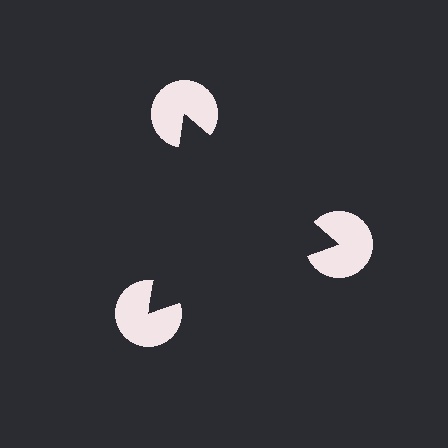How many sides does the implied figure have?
3 sides.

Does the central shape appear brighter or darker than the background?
It typically appears slightly darker than the background, even though no actual brightness change is drawn.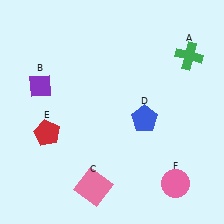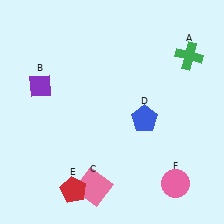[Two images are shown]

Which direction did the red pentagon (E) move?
The red pentagon (E) moved down.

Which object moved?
The red pentagon (E) moved down.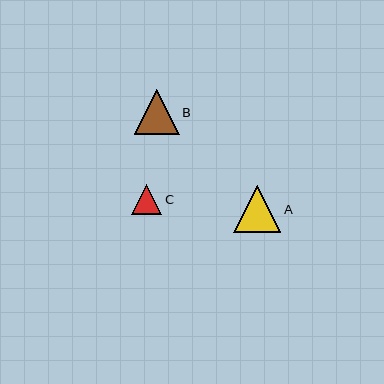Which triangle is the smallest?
Triangle C is the smallest with a size of approximately 30 pixels.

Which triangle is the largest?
Triangle A is the largest with a size of approximately 47 pixels.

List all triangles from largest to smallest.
From largest to smallest: A, B, C.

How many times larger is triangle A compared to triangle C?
Triangle A is approximately 1.6 times the size of triangle C.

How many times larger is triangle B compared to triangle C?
Triangle B is approximately 1.5 times the size of triangle C.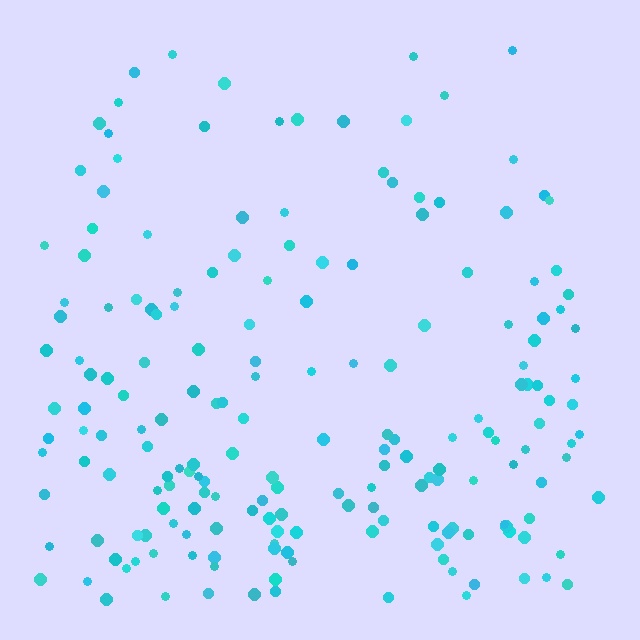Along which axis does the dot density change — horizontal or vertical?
Vertical.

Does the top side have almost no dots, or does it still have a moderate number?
Still a moderate number, just noticeably fewer than the bottom.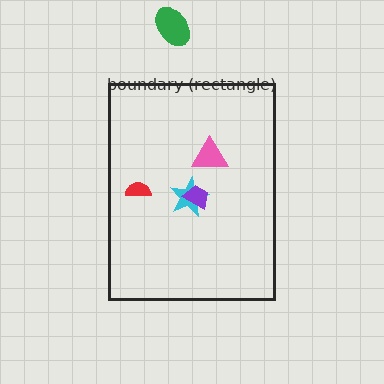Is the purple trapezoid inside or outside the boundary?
Inside.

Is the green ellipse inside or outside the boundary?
Outside.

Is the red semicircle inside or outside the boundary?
Inside.